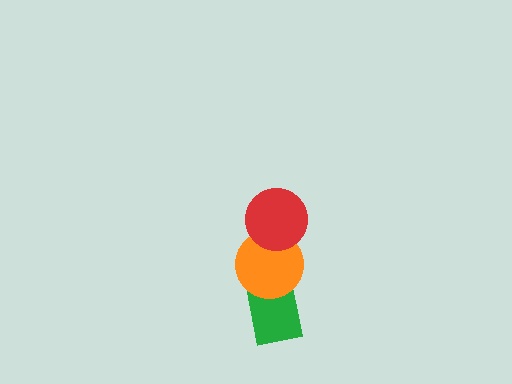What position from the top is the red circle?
The red circle is 1st from the top.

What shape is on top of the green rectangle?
The orange circle is on top of the green rectangle.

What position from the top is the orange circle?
The orange circle is 2nd from the top.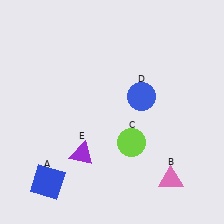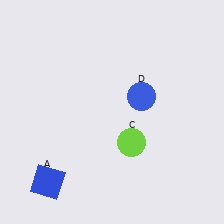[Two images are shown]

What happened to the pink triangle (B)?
The pink triangle (B) was removed in Image 2. It was in the bottom-right area of Image 1.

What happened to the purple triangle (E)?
The purple triangle (E) was removed in Image 2. It was in the bottom-left area of Image 1.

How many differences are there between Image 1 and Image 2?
There are 2 differences between the two images.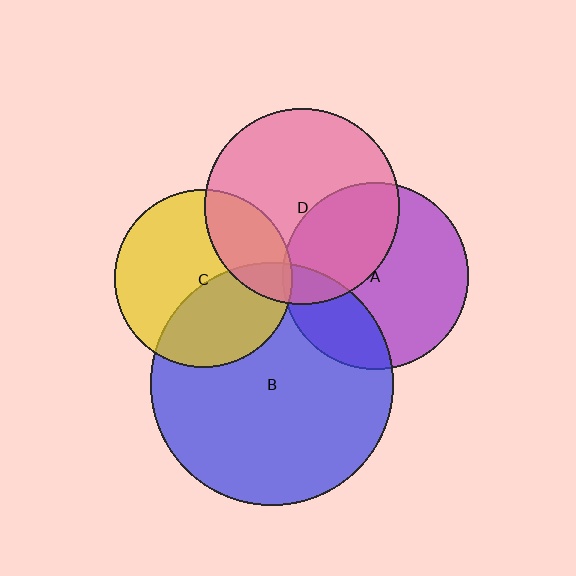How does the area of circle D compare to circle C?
Approximately 1.2 times.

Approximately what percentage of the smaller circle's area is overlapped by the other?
Approximately 40%.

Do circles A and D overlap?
Yes.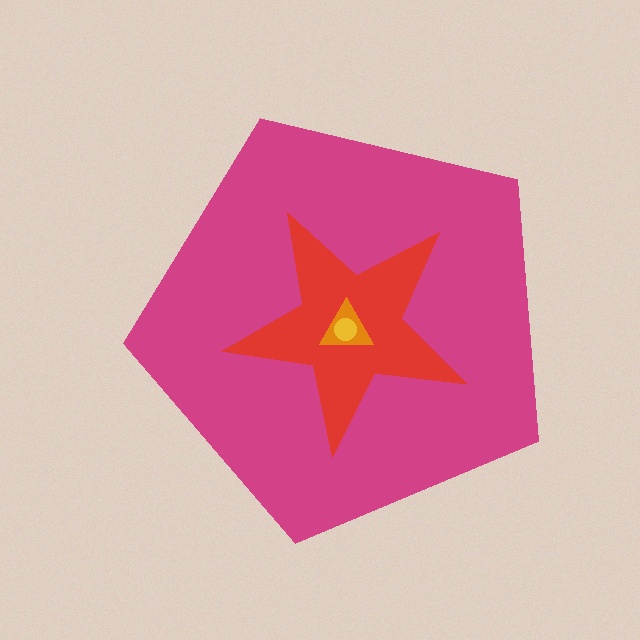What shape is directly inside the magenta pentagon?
The red star.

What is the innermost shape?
The yellow circle.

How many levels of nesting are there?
4.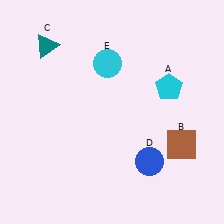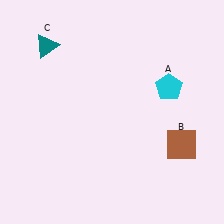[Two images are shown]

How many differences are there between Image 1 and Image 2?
There are 2 differences between the two images.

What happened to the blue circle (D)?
The blue circle (D) was removed in Image 2. It was in the bottom-right area of Image 1.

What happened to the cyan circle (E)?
The cyan circle (E) was removed in Image 2. It was in the top-left area of Image 1.